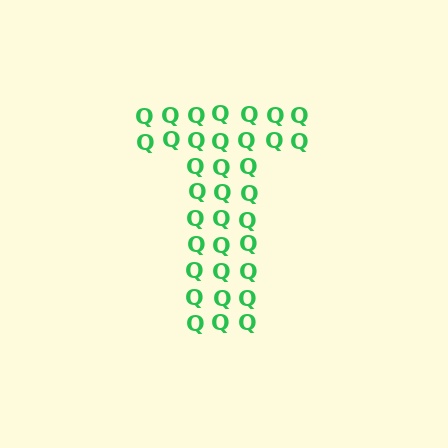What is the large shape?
The large shape is the letter T.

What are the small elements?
The small elements are letter Q's.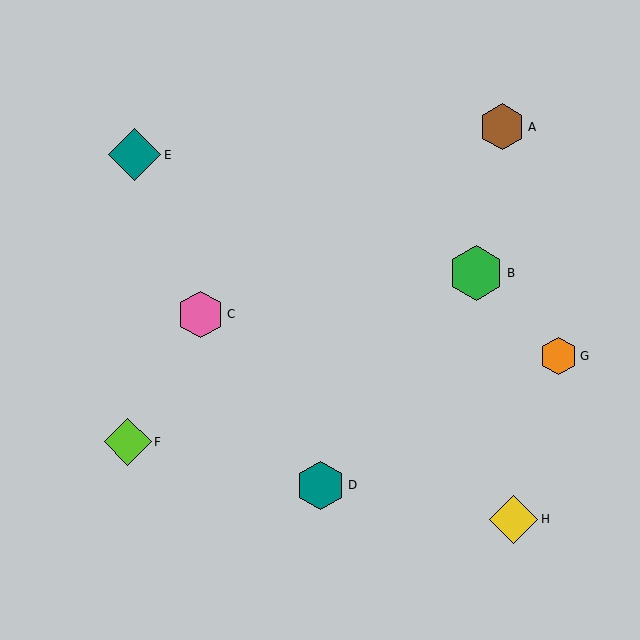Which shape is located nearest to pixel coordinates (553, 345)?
The orange hexagon (labeled G) at (558, 356) is nearest to that location.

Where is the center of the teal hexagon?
The center of the teal hexagon is at (320, 485).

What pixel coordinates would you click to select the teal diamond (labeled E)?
Click at (134, 155) to select the teal diamond E.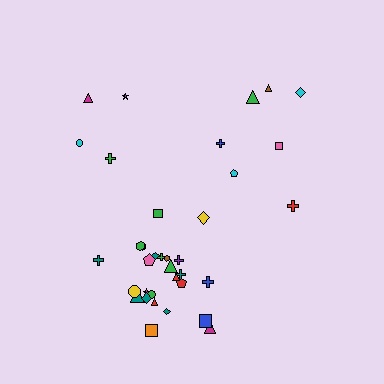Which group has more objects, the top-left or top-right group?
The top-right group.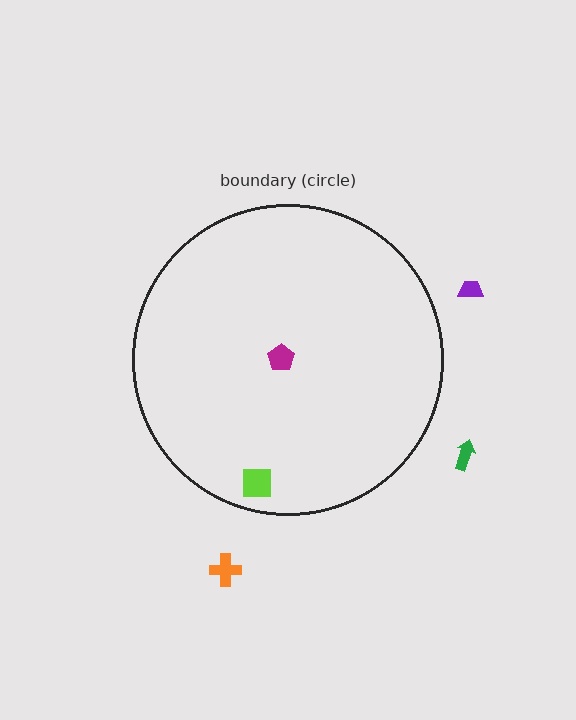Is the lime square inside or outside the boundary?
Inside.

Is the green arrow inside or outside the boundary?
Outside.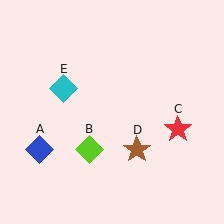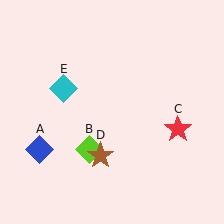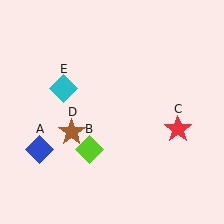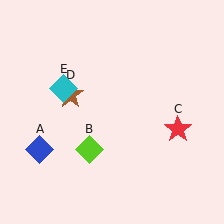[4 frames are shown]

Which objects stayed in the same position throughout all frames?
Blue diamond (object A) and lime diamond (object B) and red star (object C) and cyan diamond (object E) remained stationary.